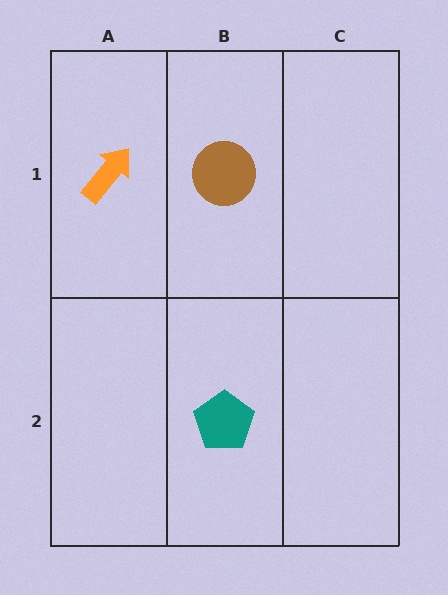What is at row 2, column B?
A teal pentagon.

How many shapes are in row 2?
1 shape.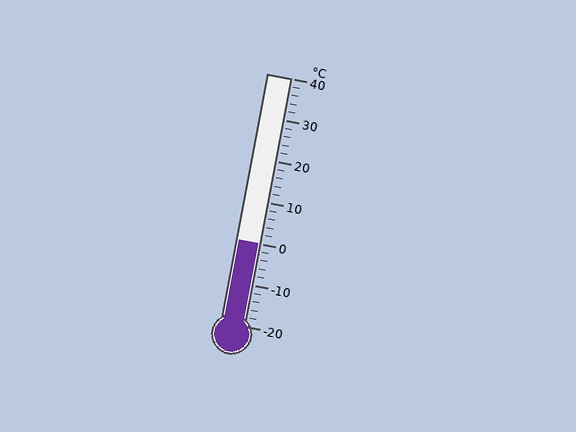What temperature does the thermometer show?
The thermometer shows approximately 0°C.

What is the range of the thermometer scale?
The thermometer scale ranges from -20°C to 40°C.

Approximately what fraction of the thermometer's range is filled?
The thermometer is filled to approximately 35% of its range.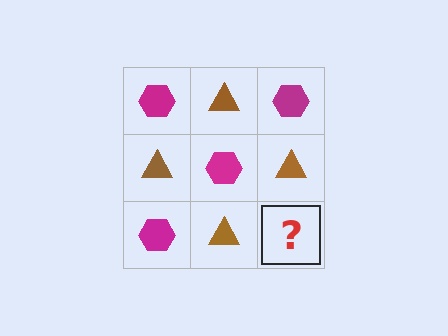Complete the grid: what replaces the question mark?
The question mark should be replaced with a magenta hexagon.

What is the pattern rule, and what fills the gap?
The rule is that it alternates magenta hexagon and brown triangle in a checkerboard pattern. The gap should be filled with a magenta hexagon.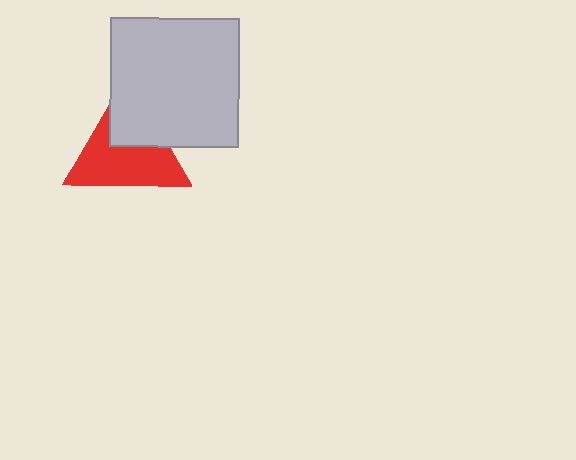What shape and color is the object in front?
The object in front is a light gray square.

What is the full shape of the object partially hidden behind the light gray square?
The partially hidden object is a red triangle.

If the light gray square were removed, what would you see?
You would see the complete red triangle.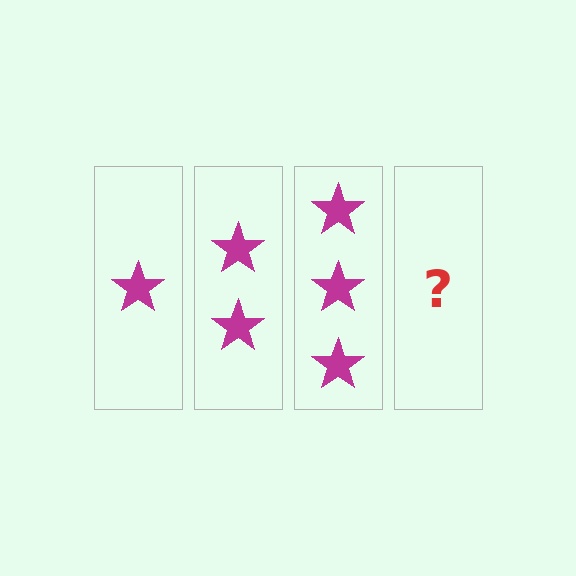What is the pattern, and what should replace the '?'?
The pattern is that each step adds one more star. The '?' should be 4 stars.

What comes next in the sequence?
The next element should be 4 stars.